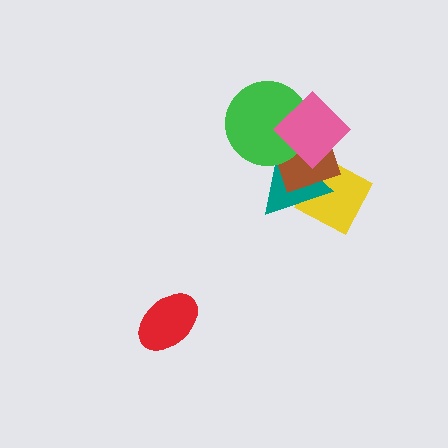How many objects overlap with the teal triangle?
4 objects overlap with the teal triangle.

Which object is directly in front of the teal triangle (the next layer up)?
The brown square is directly in front of the teal triangle.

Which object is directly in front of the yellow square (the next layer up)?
The teal triangle is directly in front of the yellow square.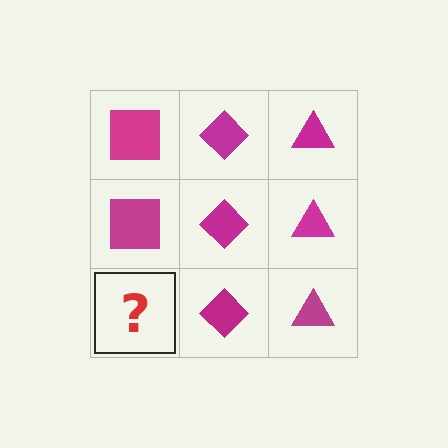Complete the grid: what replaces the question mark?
The question mark should be replaced with a magenta square.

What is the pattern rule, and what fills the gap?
The rule is that each column has a consistent shape. The gap should be filled with a magenta square.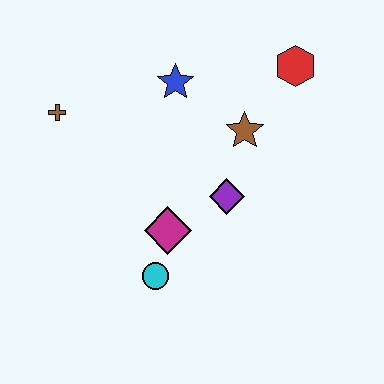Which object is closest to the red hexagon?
The brown star is closest to the red hexagon.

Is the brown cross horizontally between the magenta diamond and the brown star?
No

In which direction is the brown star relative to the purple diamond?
The brown star is above the purple diamond.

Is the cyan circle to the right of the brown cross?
Yes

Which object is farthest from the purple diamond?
The brown cross is farthest from the purple diamond.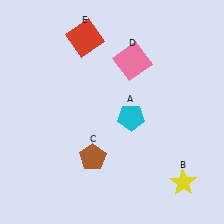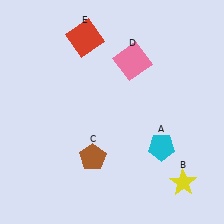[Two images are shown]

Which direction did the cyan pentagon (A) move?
The cyan pentagon (A) moved right.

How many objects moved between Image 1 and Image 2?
1 object moved between the two images.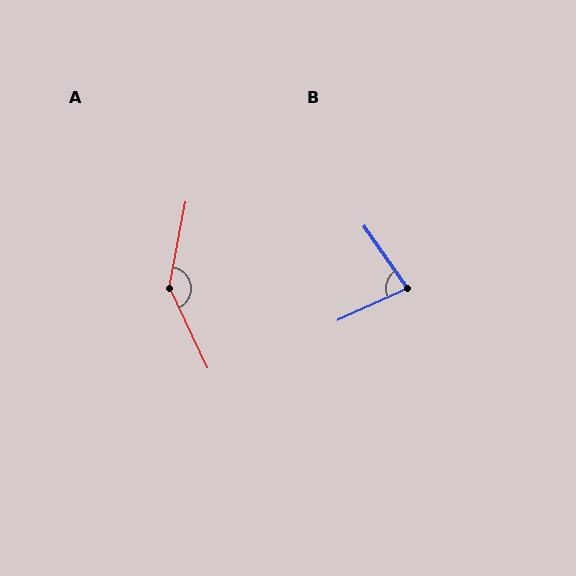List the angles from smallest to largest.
B (80°), A (144°).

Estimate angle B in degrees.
Approximately 80 degrees.